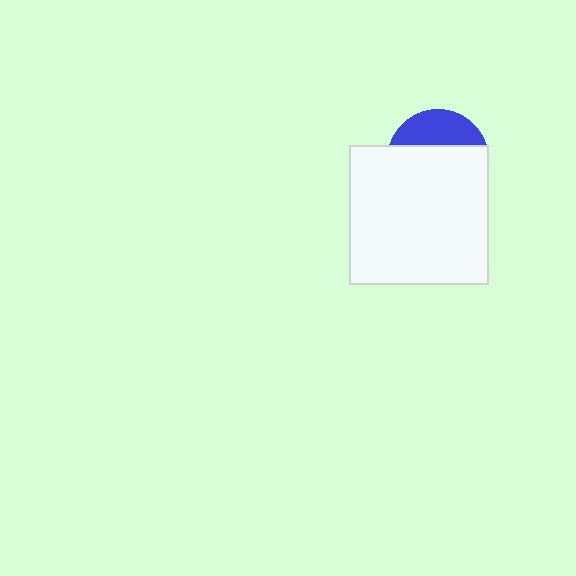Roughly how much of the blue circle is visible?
A small part of it is visible (roughly 32%).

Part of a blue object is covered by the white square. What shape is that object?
It is a circle.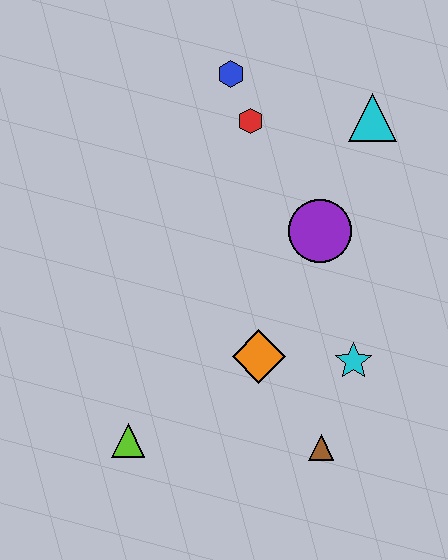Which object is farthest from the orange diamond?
The blue hexagon is farthest from the orange diamond.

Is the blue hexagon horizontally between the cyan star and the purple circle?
No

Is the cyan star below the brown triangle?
No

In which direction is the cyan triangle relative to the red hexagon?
The cyan triangle is to the right of the red hexagon.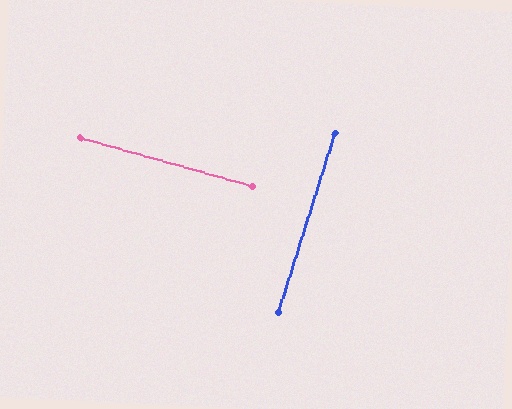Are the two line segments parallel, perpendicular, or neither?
Perpendicular — they meet at approximately 88°.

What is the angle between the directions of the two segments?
Approximately 88 degrees.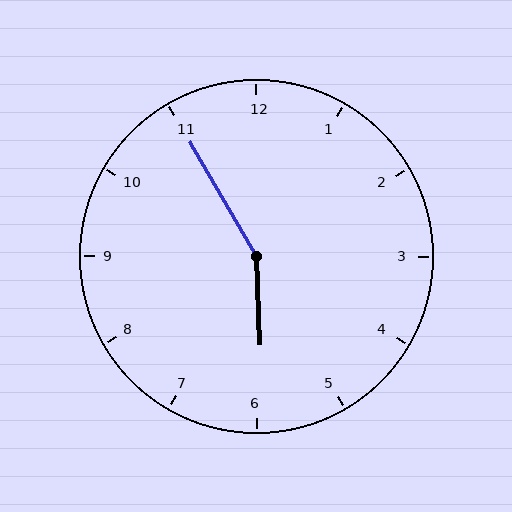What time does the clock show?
5:55.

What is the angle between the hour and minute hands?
Approximately 152 degrees.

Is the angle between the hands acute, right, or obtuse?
It is obtuse.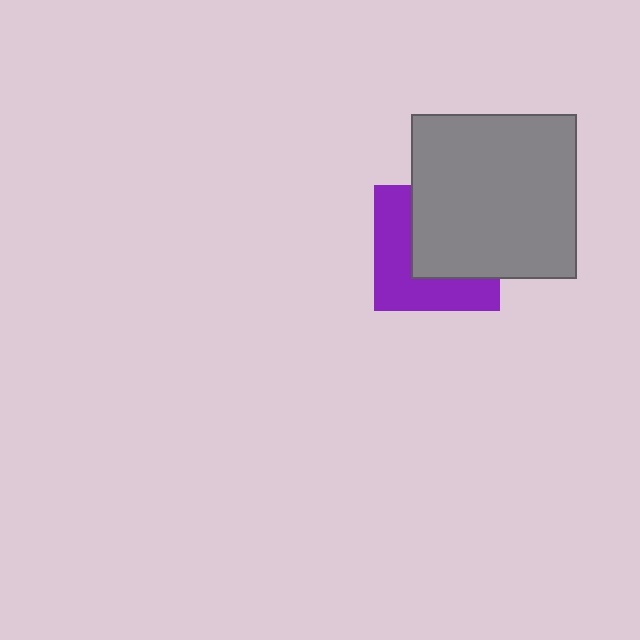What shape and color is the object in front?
The object in front is a gray rectangle.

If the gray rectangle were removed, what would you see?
You would see the complete purple square.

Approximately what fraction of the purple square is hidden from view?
Roughly 52% of the purple square is hidden behind the gray rectangle.